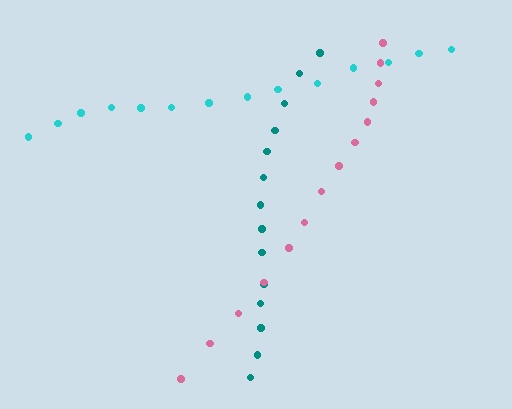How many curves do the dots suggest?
There are 3 distinct paths.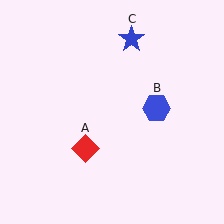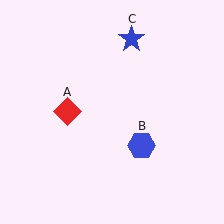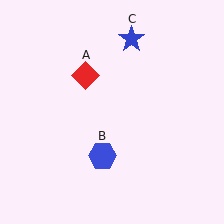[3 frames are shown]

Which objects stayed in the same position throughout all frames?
Blue star (object C) remained stationary.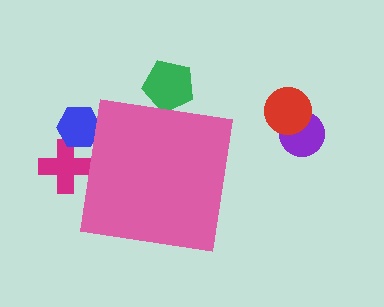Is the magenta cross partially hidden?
Yes, the magenta cross is partially hidden behind the pink square.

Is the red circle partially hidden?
No, the red circle is fully visible.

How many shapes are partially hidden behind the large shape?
3 shapes are partially hidden.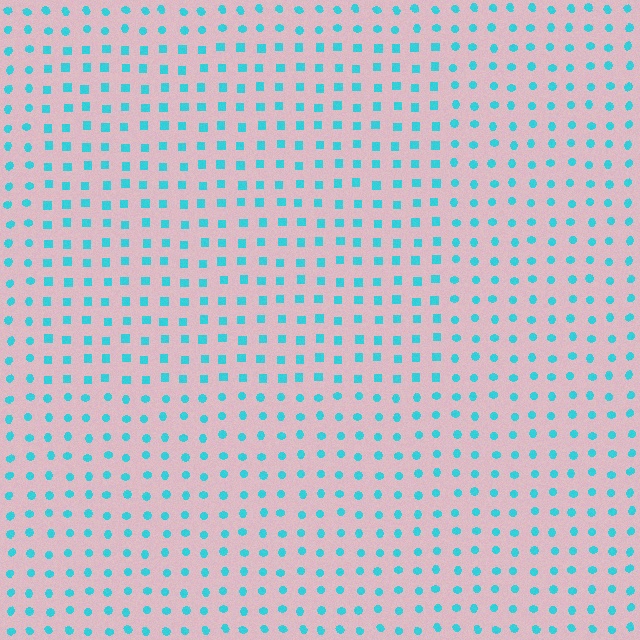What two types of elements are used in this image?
The image uses squares inside the rectangle region and circles outside it.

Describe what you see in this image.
The image is filled with small cyan elements arranged in a uniform grid. A rectangle-shaped region contains squares, while the surrounding area contains circles. The boundary is defined purely by the change in element shape.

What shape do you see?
I see a rectangle.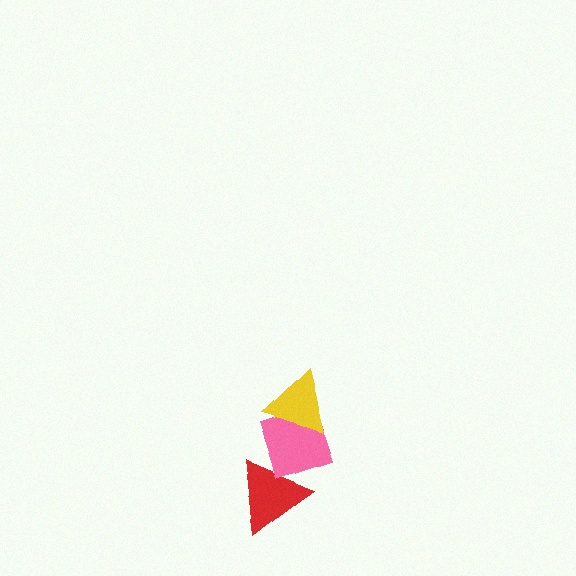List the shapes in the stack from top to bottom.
From top to bottom: the yellow triangle, the pink diamond, the red triangle.